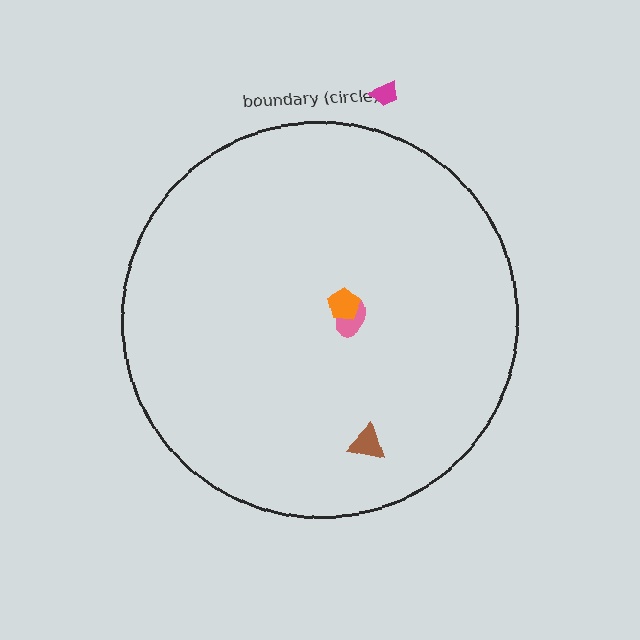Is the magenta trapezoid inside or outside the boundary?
Outside.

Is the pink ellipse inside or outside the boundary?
Inside.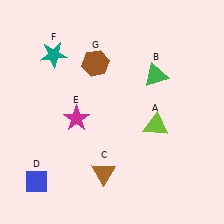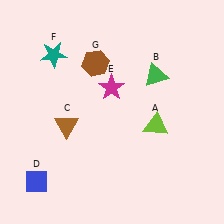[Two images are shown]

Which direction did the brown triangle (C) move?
The brown triangle (C) moved up.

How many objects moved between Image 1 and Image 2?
2 objects moved between the two images.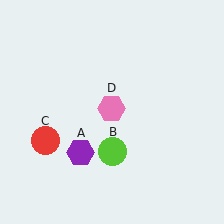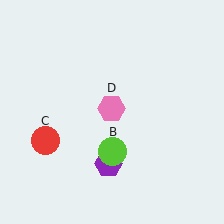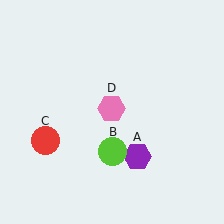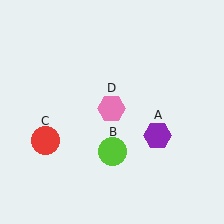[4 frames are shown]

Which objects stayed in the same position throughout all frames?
Lime circle (object B) and red circle (object C) and pink hexagon (object D) remained stationary.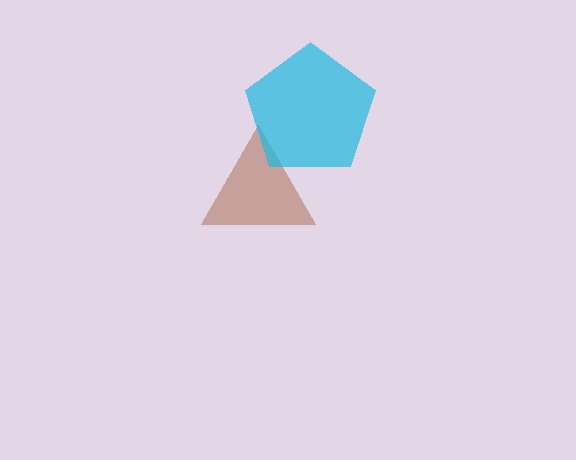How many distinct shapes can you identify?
There are 2 distinct shapes: a brown triangle, a cyan pentagon.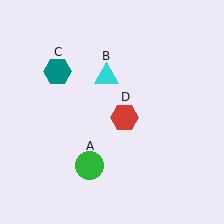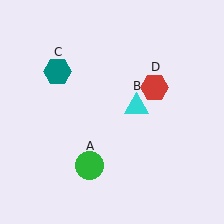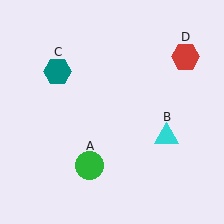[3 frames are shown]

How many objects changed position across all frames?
2 objects changed position: cyan triangle (object B), red hexagon (object D).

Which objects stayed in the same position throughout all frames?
Green circle (object A) and teal hexagon (object C) remained stationary.